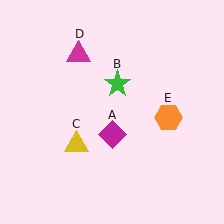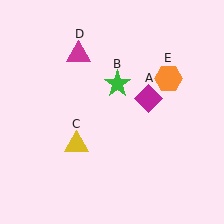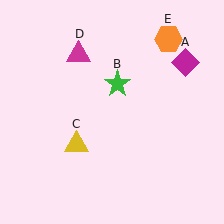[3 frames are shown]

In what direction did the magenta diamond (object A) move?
The magenta diamond (object A) moved up and to the right.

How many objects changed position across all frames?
2 objects changed position: magenta diamond (object A), orange hexagon (object E).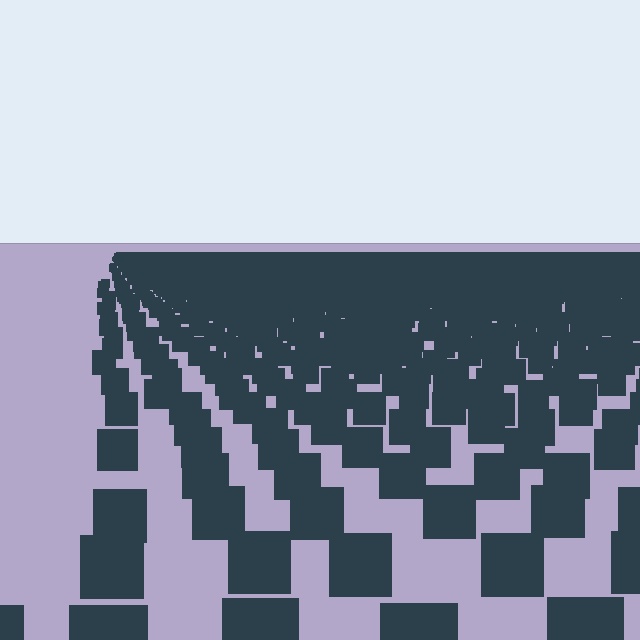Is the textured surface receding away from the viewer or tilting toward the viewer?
The surface is receding away from the viewer. Texture elements get smaller and denser toward the top.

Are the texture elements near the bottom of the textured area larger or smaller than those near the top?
Larger. Near the bottom, elements are closer to the viewer and appear at a bigger on-screen size.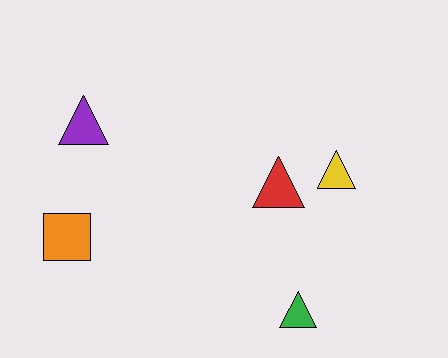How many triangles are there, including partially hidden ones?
There are 4 triangles.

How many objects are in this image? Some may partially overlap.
There are 5 objects.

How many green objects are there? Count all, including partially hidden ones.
There is 1 green object.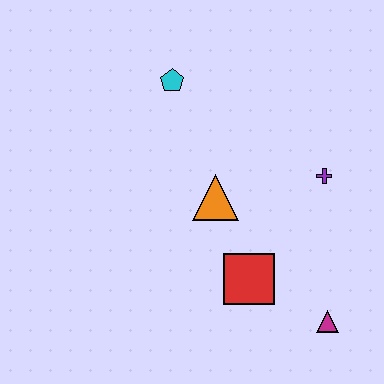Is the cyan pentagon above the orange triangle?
Yes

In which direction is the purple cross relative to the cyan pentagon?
The purple cross is to the right of the cyan pentagon.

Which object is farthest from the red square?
The cyan pentagon is farthest from the red square.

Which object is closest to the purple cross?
The orange triangle is closest to the purple cross.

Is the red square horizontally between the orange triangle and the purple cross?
Yes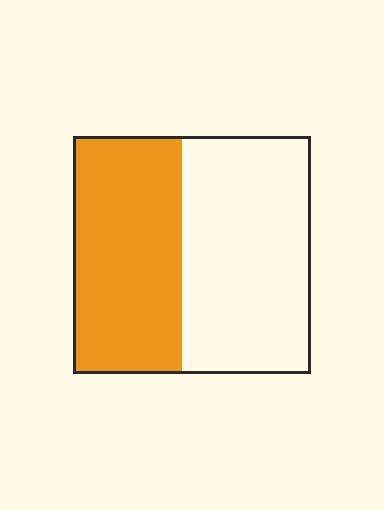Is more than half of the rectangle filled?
No.